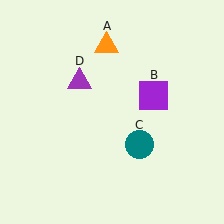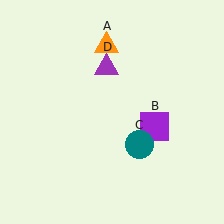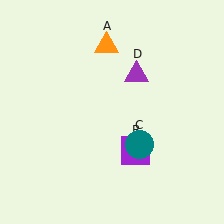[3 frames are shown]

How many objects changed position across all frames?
2 objects changed position: purple square (object B), purple triangle (object D).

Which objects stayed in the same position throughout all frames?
Orange triangle (object A) and teal circle (object C) remained stationary.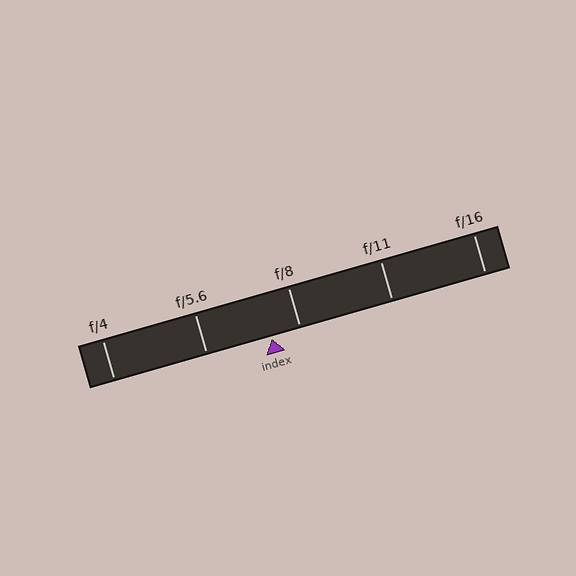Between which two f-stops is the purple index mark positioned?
The index mark is between f/5.6 and f/8.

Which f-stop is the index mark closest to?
The index mark is closest to f/8.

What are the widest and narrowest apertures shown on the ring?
The widest aperture shown is f/4 and the narrowest is f/16.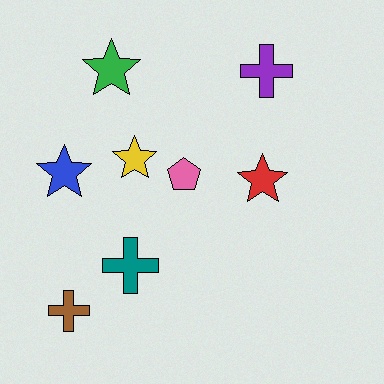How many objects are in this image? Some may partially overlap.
There are 8 objects.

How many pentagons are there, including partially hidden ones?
There is 1 pentagon.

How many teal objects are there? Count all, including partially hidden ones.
There is 1 teal object.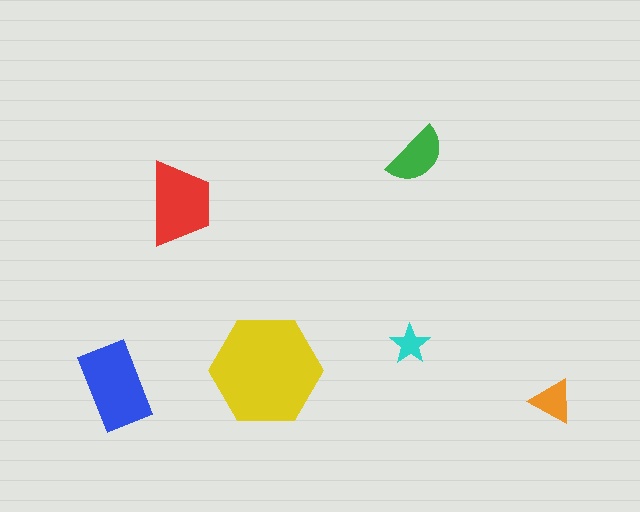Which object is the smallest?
The cyan star.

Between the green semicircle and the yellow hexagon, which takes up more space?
The yellow hexagon.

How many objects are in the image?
There are 6 objects in the image.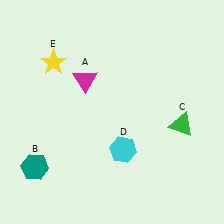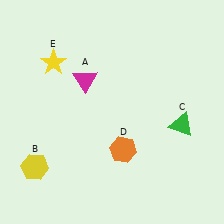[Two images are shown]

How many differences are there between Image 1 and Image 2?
There are 2 differences between the two images.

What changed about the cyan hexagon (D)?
In Image 1, D is cyan. In Image 2, it changed to orange.